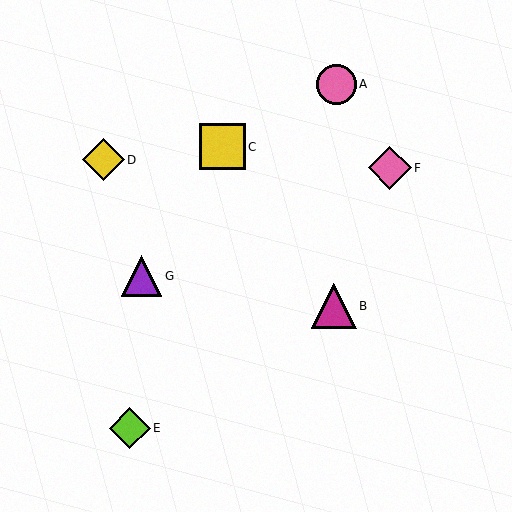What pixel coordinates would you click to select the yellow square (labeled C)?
Click at (223, 147) to select the yellow square C.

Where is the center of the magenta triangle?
The center of the magenta triangle is at (334, 306).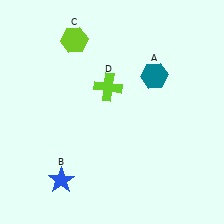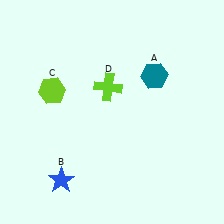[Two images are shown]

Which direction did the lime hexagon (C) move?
The lime hexagon (C) moved down.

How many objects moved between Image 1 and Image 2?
1 object moved between the two images.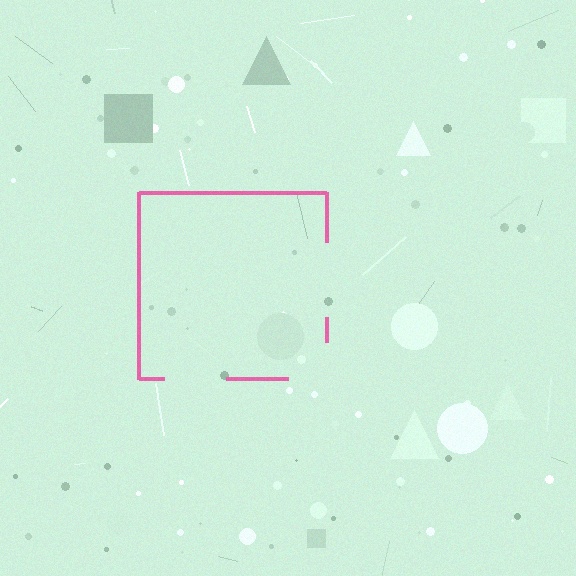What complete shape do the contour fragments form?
The contour fragments form a square.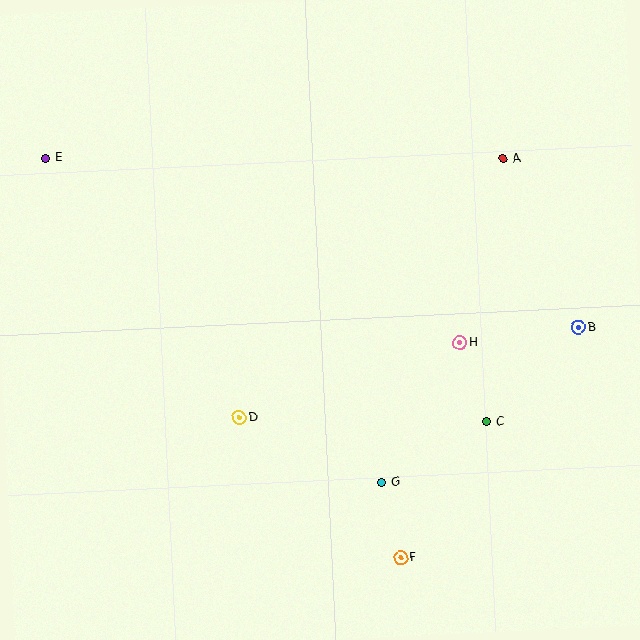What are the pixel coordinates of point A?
Point A is at (503, 159).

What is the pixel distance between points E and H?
The distance between E and H is 453 pixels.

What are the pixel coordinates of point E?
Point E is at (46, 158).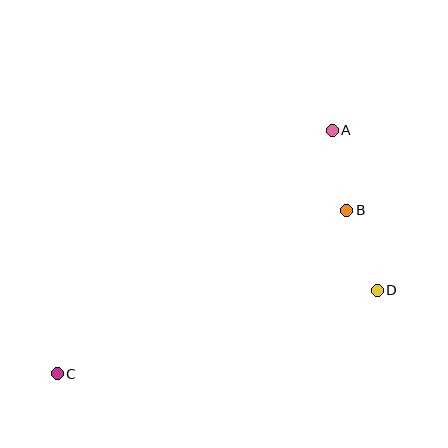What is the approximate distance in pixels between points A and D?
The distance between A and D is approximately 166 pixels.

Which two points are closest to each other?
Points A and B are closest to each other.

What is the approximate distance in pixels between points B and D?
The distance between B and D is approximately 85 pixels.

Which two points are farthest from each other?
Points A and C are farthest from each other.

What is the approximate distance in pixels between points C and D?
The distance between C and D is approximately 331 pixels.